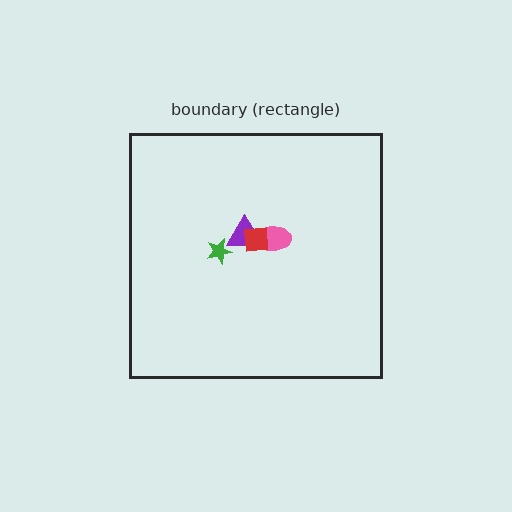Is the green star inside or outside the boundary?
Inside.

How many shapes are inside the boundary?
4 inside, 0 outside.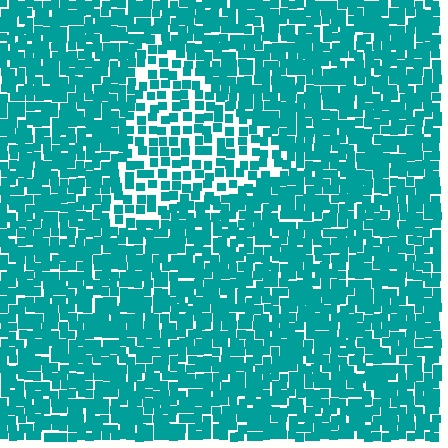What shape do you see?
I see a triangle.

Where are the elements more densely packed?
The elements are more densely packed outside the triangle boundary.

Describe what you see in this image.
The image contains small teal elements arranged at two different densities. A triangle-shaped region is visible where the elements are less densely packed than the surrounding area.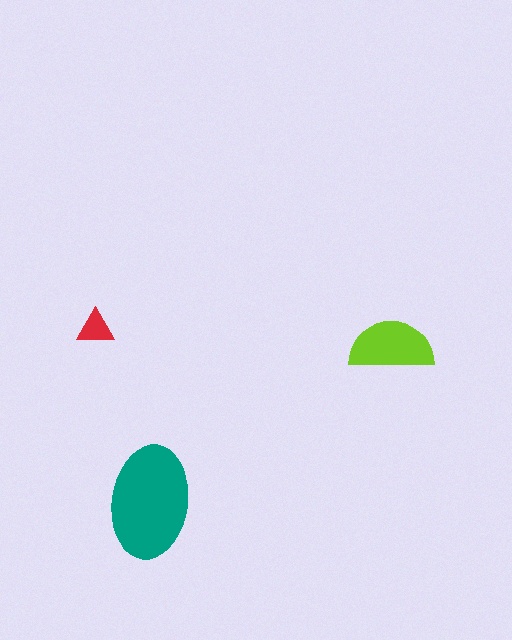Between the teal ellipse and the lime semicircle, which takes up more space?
The teal ellipse.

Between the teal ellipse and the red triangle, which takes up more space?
The teal ellipse.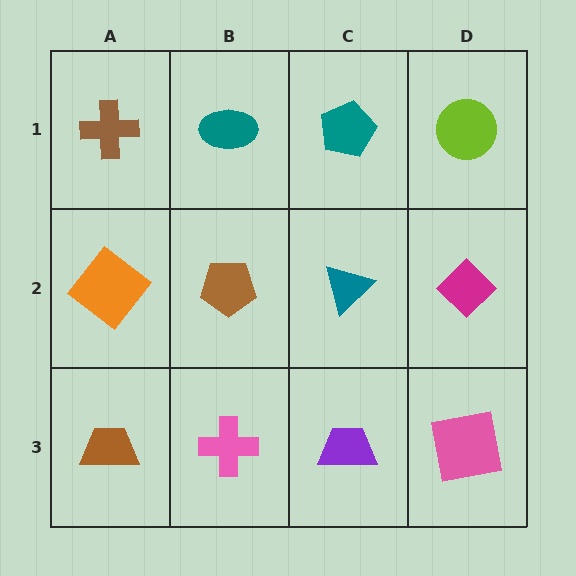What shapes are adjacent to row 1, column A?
An orange diamond (row 2, column A), a teal ellipse (row 1, column B).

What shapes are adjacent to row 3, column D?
A magenta diamond (row 2, column D), a purple trapezoid (row 3, column C).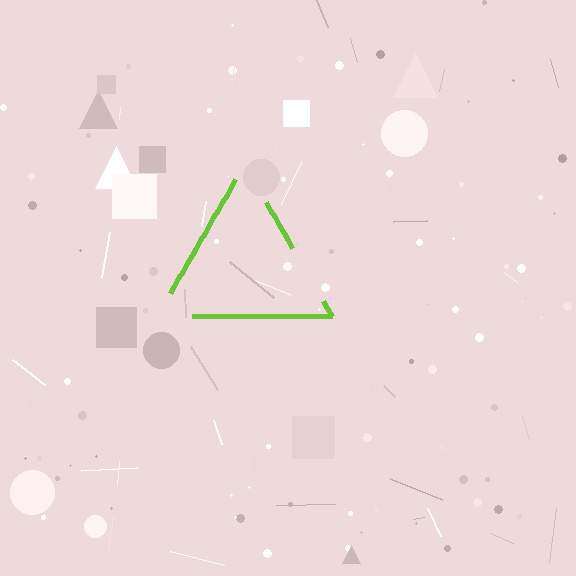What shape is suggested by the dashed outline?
The dashed outline suggests a triangle.